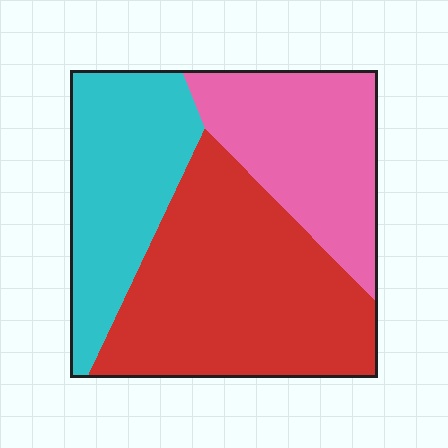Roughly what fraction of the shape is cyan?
Cyan covers 28% of the shape.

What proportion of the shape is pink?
Pink covers 27% of the shape.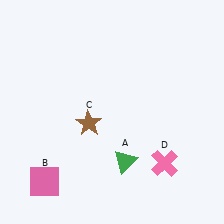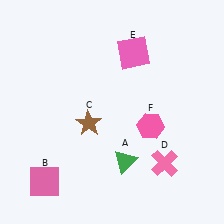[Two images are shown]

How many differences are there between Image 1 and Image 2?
There are 2 differences between the two images.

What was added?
A pink square (E), a pink hexagon (F) were added in Image 2.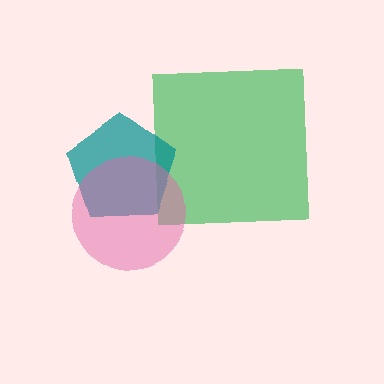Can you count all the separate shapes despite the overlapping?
Yes, there are 3 separate shapes.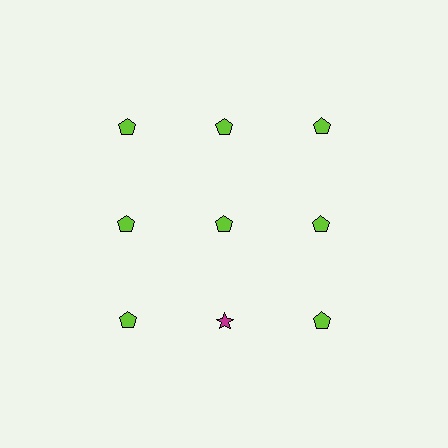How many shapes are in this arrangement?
There are 9 shapes arranged in a grid pattern.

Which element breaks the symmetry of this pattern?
The magenta star in the third row, second from left column breaks the symmetry. All other shapes are lime pentagons.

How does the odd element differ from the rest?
It differs in both color (magenta instead of lime) and shape (star instead of pentagon).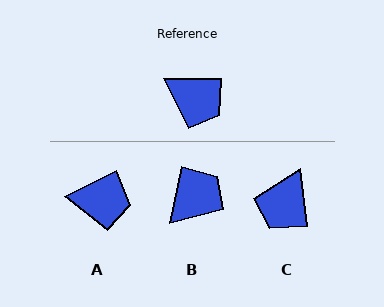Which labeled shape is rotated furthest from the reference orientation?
C, about 84 degrees away.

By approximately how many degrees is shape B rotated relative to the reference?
Approximately 77 degrees counter-clockwise.